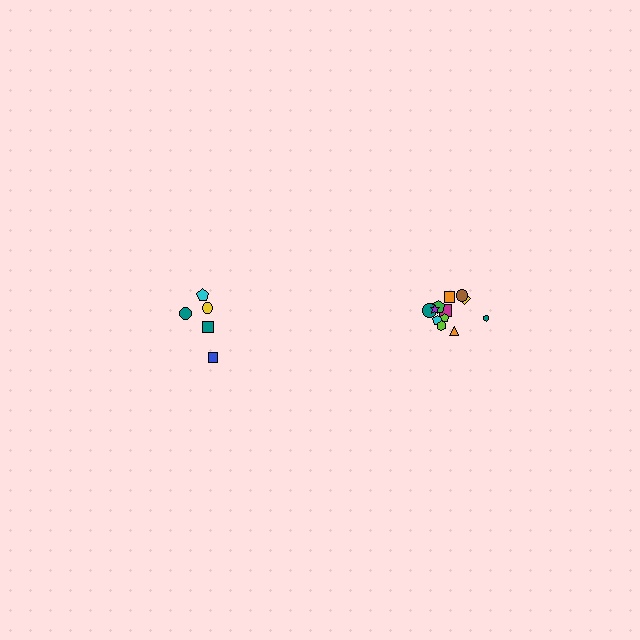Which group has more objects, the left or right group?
The right group.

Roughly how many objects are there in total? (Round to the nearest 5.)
Roughly 15 objects in total.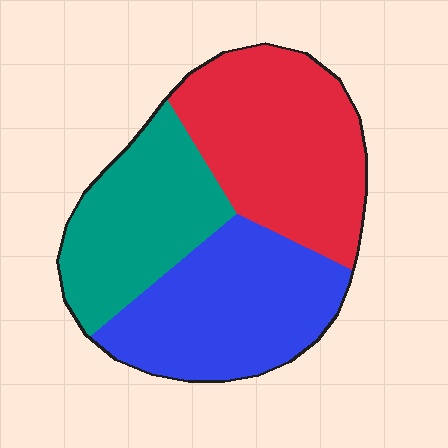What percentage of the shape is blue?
Blue takes up about one third (1/3) of the shape.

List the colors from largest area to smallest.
From largest to smallest: red, blue, teal.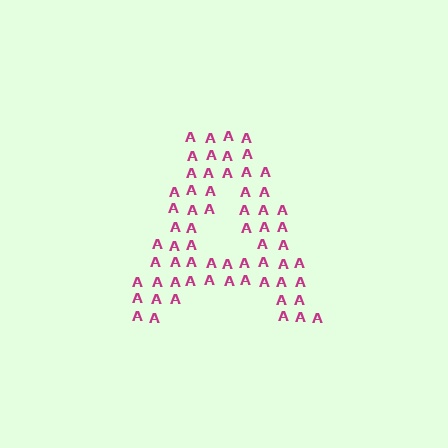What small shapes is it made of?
It is made of small letter A's.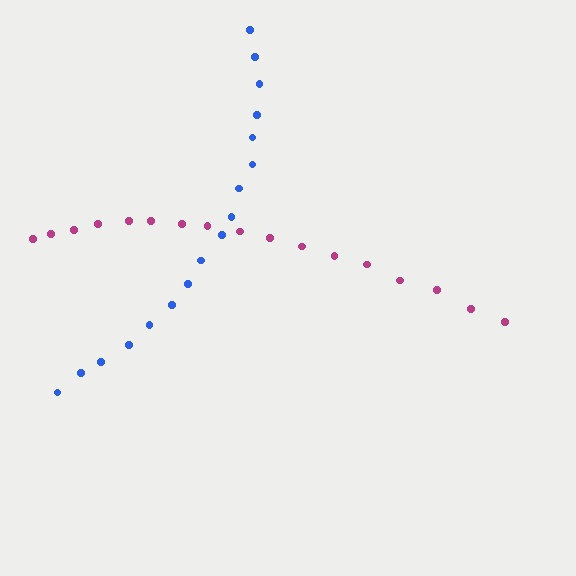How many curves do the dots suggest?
There are 2 distinct paths.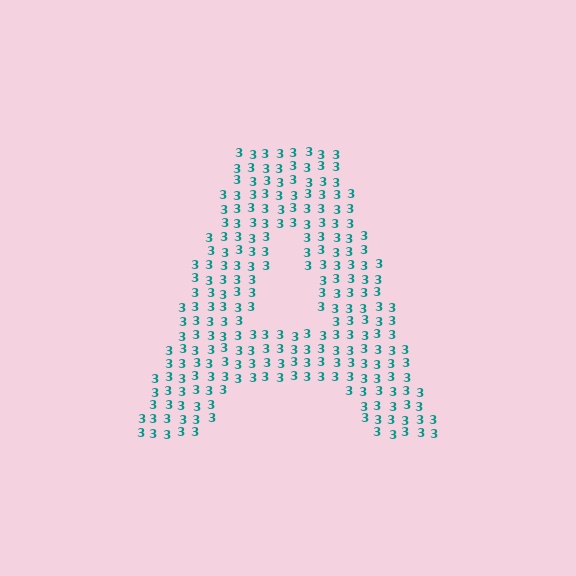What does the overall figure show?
The overall figure shows the letter A.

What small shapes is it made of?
It is made of small digit 3's.